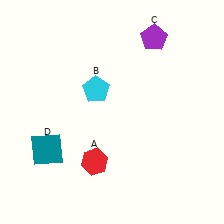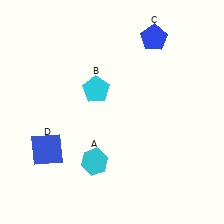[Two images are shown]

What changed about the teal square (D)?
In Image 1, D is teal. In Image 2, it changed to blue.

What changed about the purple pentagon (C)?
In Image 1, C is purple. In Image 2, it changed to blue.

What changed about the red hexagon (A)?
In Image 1, A is red. In Image 2, it changed to cyan.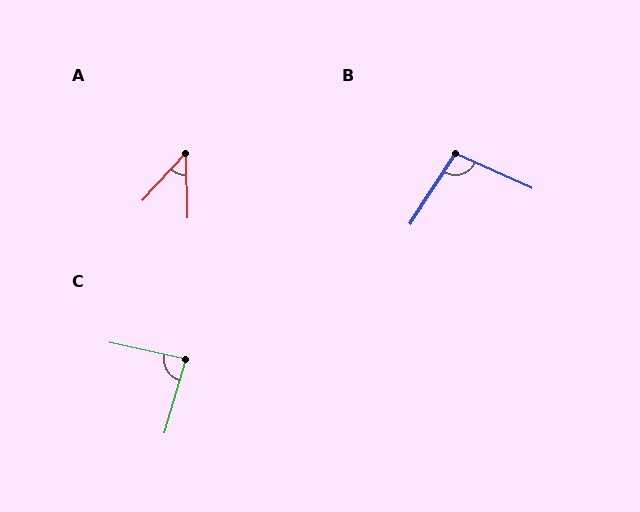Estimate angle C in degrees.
Approximately 86 degrees.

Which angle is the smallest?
A, at approximately 43 degrees.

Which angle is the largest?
B, at approximately 99 degrees.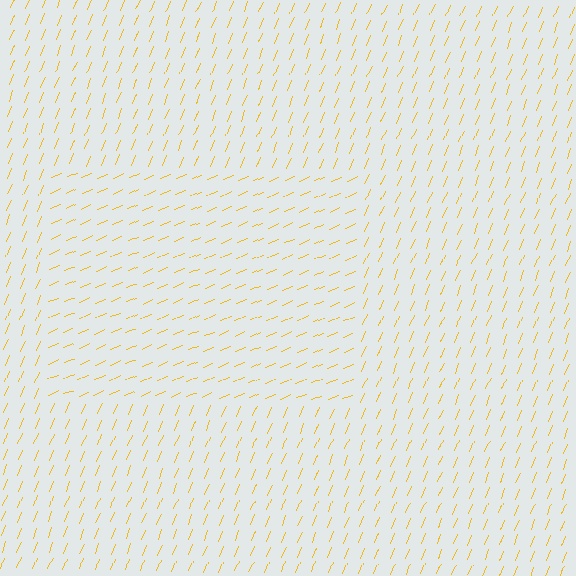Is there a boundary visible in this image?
Yes, there is a texture boundary formed by a change in line orientation.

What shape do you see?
I see a rectangle.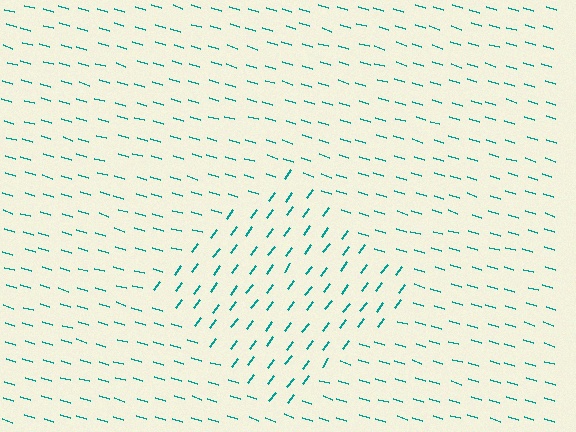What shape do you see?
I see a diamond.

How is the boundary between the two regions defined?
The boundary is defined purely by a change in line orientation (approximately 70 degrees difference). All lines are the same color and thickness.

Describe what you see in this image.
The image is filled with small teal line segments. A diamond region in the image has lines oriented differently from the surrounding lines, creating a visible texture boundary.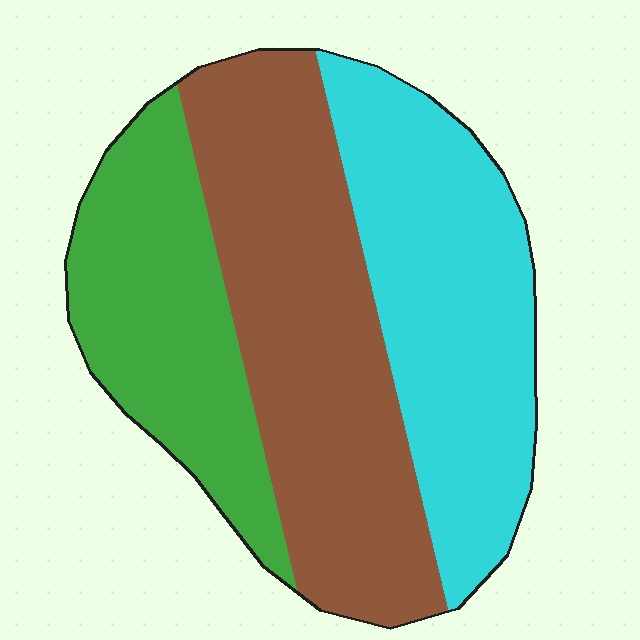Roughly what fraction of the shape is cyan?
Cyan takes up about one third (1/3) of the shape.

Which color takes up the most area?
Brown, at roughly 40%.